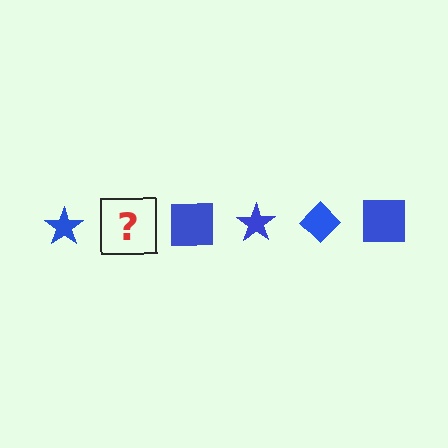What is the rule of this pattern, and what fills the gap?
The rule is that the pattern cycles through star, diamond, square shapes in blue. The gap should be filled with a blue diamond.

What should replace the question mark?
The question mark should be replaced with a blue diamond.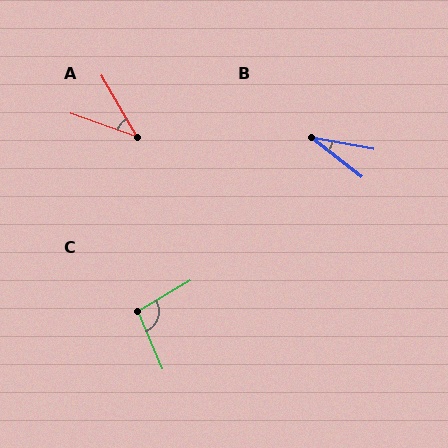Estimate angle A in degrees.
Approximately 40 degrees.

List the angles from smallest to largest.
B (27°), A (40°), C (97°).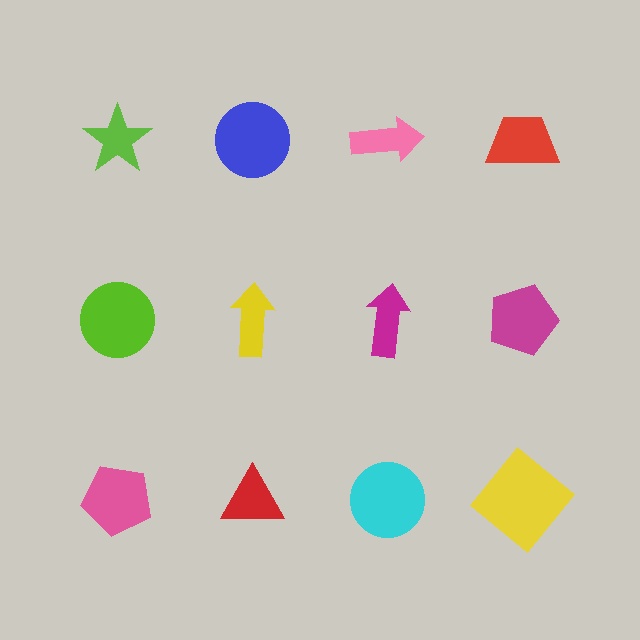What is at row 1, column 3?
A pink arrow.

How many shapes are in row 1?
4 shapes.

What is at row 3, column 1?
A pink pentagon.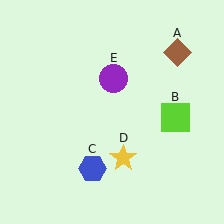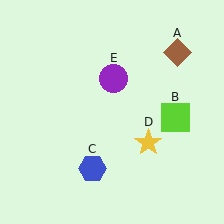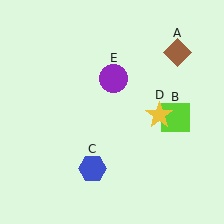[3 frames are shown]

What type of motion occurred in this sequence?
The yellow star (object D) rotated counterclockwise around the center of the scene.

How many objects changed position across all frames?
1 object changed position: yellow star (object D).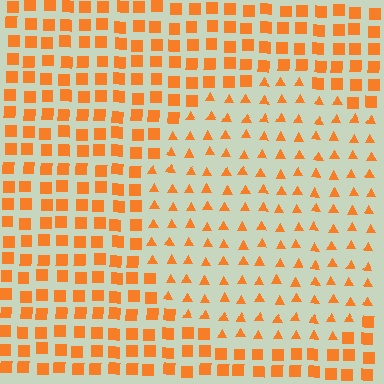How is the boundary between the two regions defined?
The boundary is defined by a change in element shape: triangles inside vs. squares outside. All elements share the same color and spacing.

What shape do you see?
I see a circle.